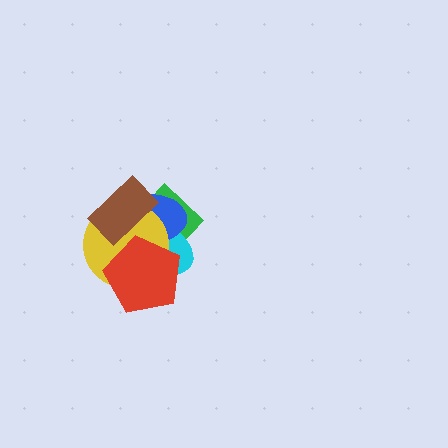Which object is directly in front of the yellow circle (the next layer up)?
The brown rectangle is directly in front of the yellow circle.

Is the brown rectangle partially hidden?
No, no other shape covers it.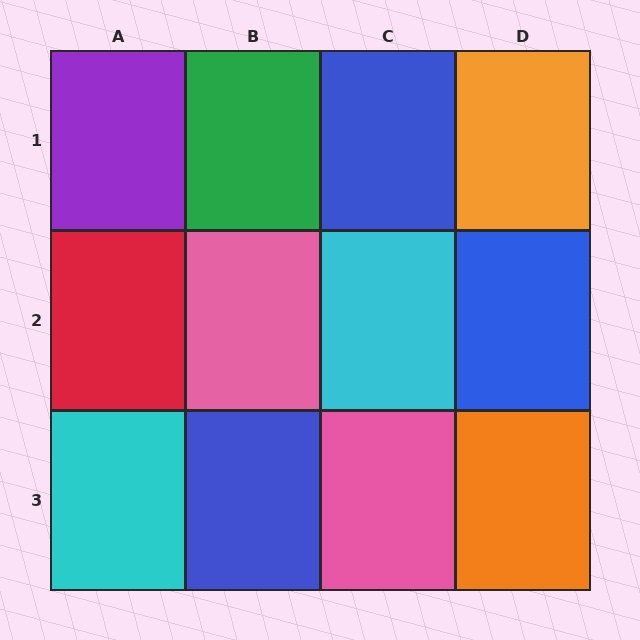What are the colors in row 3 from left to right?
Cyan, blue, pink, orange.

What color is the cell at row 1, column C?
Blue.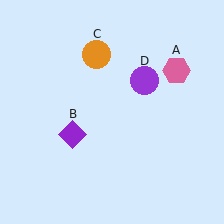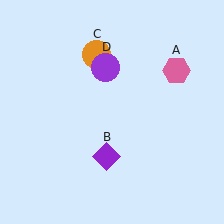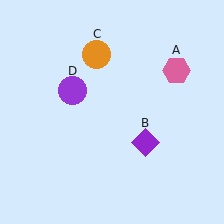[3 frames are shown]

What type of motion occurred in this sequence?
The purple diamond (object B), purple circle (object D) rotated counterclockwise around the center of the scene.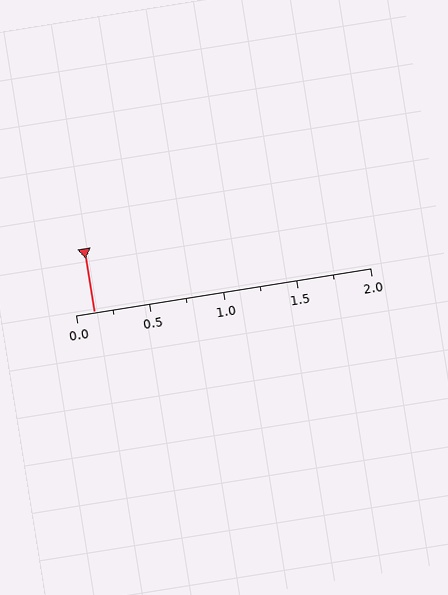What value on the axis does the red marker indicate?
The marker indicates approximately 0.12.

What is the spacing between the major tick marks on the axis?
The major ticks are spaced 0.5 apart.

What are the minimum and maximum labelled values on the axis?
The axis runs from 0.0 to 2.0.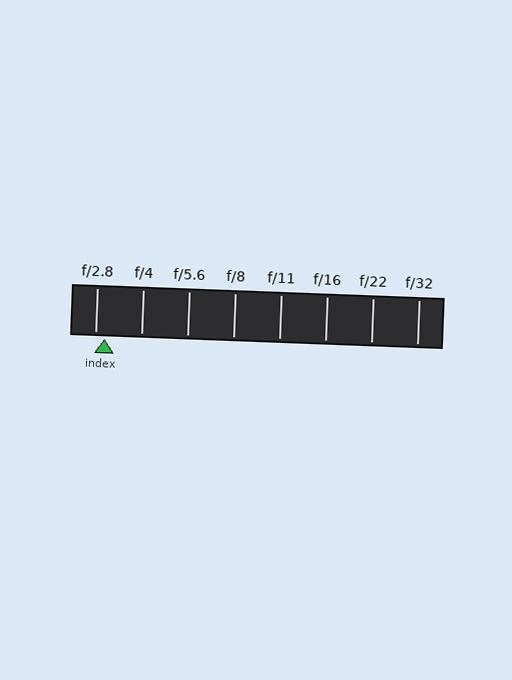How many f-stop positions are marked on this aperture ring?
There are 8 f-stop positions marked.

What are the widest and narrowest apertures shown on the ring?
The widest aperture shown is f/2.8 and the narrowest is f/32.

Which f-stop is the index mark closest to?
The index mark is closest to f/2.8.